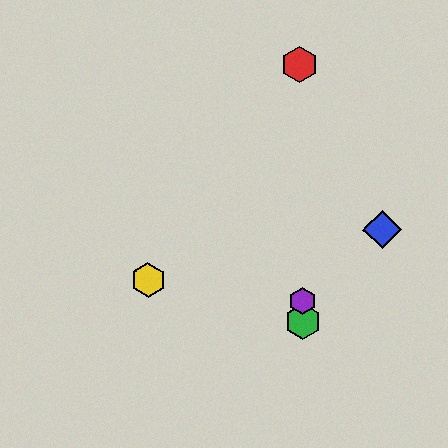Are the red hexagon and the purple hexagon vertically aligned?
Yes, both are at x≈300.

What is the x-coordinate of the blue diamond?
The blue diamond is at x≈382.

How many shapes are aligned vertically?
3 shapes (the red hexagon, the green hexagon, the purple hexagon) are aligned vertically.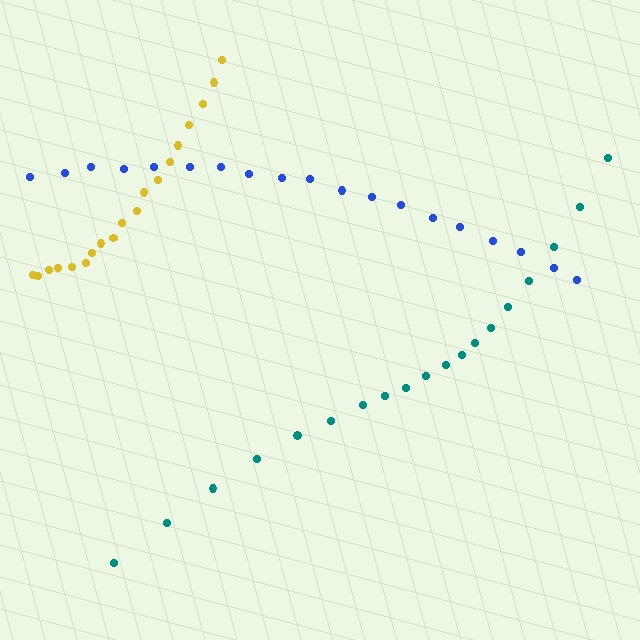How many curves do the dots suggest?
There are 3 distinct paths.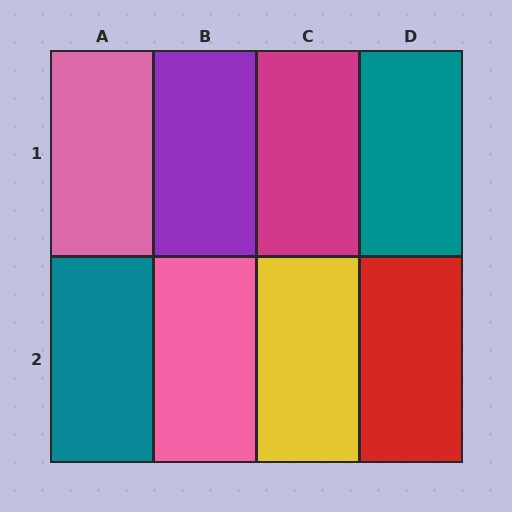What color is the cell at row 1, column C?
Magenta.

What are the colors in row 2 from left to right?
Teal, pink, yellow, red.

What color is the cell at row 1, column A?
Pink.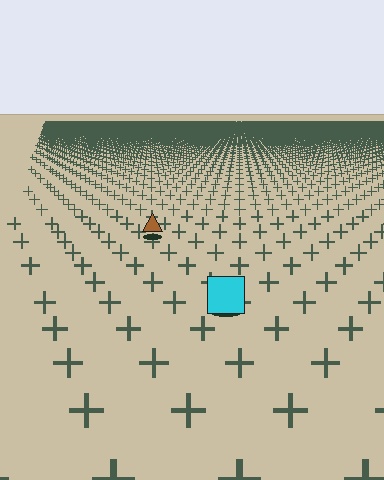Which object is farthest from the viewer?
The brown triangle is farthest from the viewer. It appears smaller and the ground texture around it is denser.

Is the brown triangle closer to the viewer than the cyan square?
No. The cyan square is closer — you can tell from the texture gradient: the ground texture is coarser near it.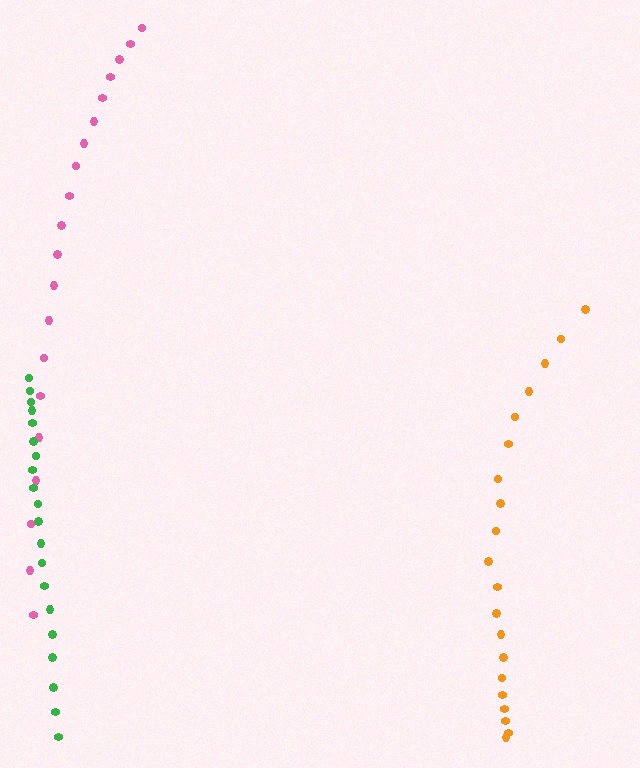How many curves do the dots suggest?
There are 3 distinct paths.